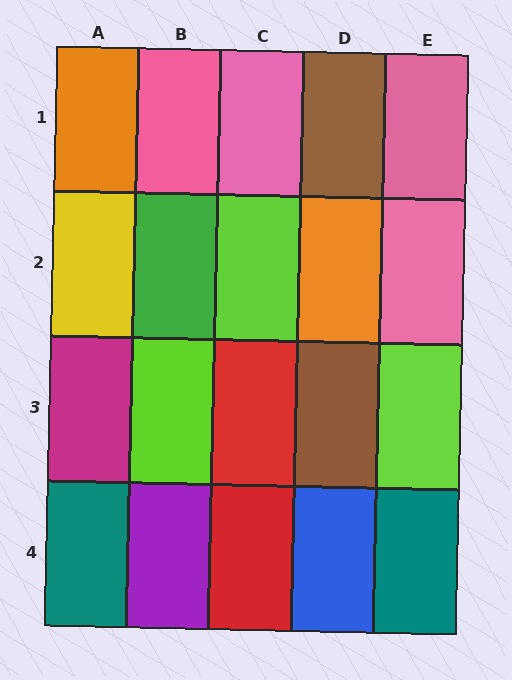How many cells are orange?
2 cells are orange.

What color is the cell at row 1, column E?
Pink.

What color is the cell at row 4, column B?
Purple.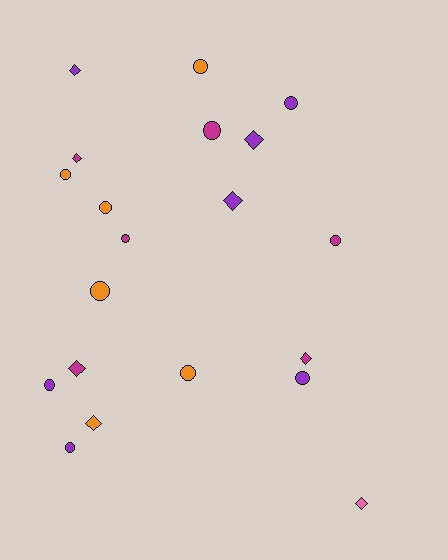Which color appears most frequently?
Purple, with 7 objects.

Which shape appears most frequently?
Circle, with 12 objects.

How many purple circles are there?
There are 4 purple circles.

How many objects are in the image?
There are 20 objects.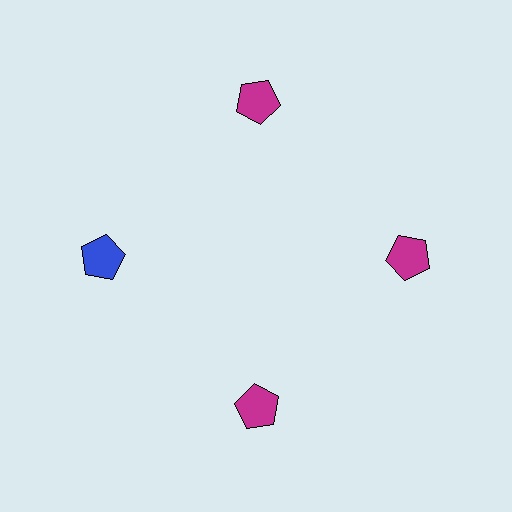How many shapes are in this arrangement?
There are 4 shapes arranged in a ring pattern.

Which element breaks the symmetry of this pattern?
The blue pentagon at roughly the 9 o'clock position breaks the symmetry. All other shapes are magenta pentagons.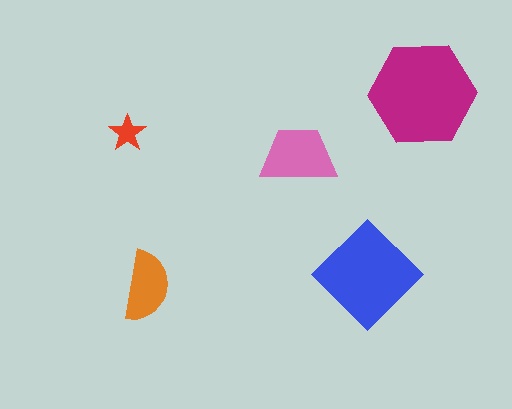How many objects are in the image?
There are 5 objects in the image.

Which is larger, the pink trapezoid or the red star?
The pink trapezoid.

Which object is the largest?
The magenta hexagon.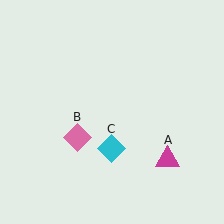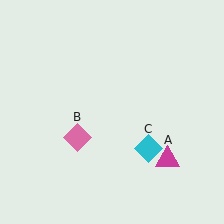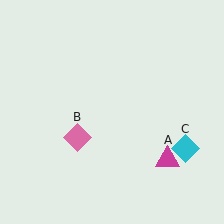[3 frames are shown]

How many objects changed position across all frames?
1 object changed position: cyan diamond (object C).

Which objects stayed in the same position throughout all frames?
Magenta triangle (object A) and pink diamond (object B) remained stationary.